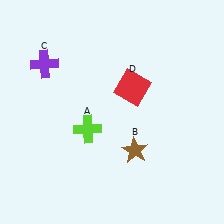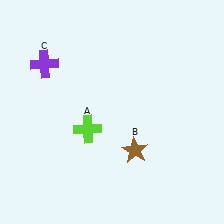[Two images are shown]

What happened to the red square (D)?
The red square (D) was removed in Image 2. It was in the top-right area of Image 1.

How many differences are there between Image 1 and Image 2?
There is 1 difference between the two images.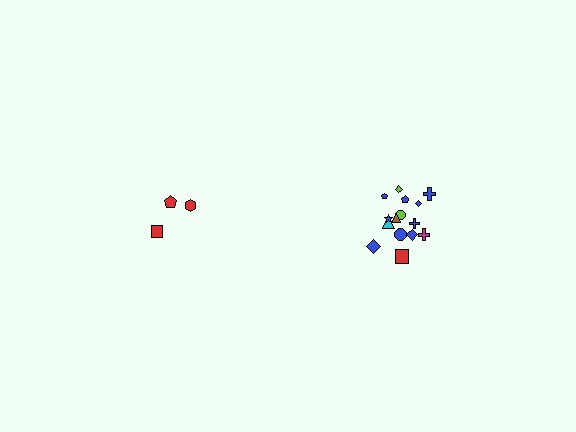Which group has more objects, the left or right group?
The right group.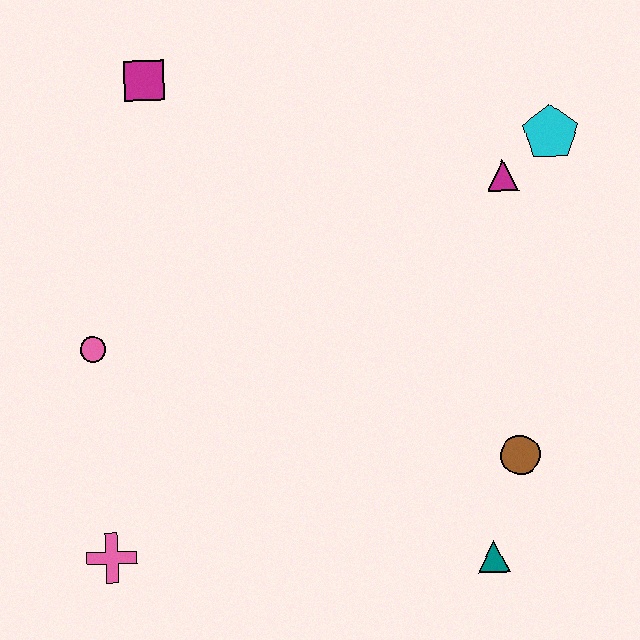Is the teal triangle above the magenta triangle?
No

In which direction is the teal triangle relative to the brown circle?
The teal triangle is below the brown circle.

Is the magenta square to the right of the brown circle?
No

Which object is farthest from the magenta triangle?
The pink cross is farthest from the magenta triangle.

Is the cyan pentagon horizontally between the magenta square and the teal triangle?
No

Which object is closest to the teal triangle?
The brown circle is closest to the teal triangle.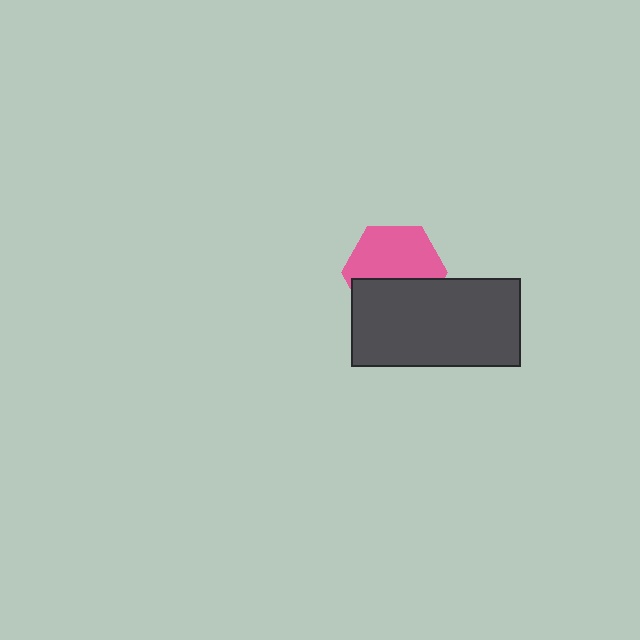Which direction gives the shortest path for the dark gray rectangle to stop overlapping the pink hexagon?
Moving down gives the shortest separation.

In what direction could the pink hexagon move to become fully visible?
The pink hexagon could move up. That would shift it out from behind the dark gray rectangle entirely.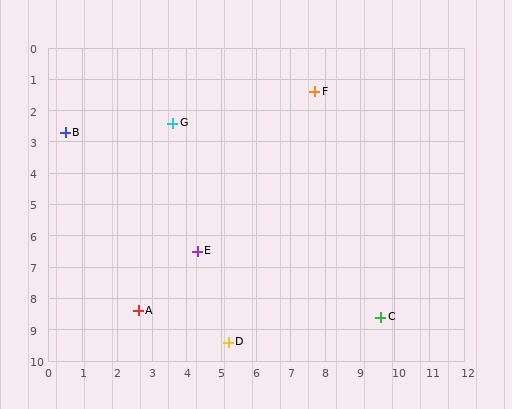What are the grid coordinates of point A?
Point A is at approximately (2.6, 8.4).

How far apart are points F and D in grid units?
Points F and D are about 8.4 grid units apart.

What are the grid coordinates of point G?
Point G is at approximately (3.6, 2.4).